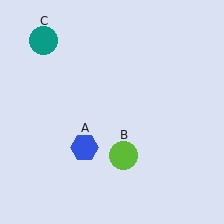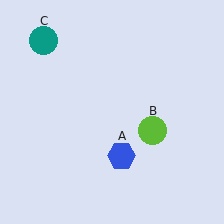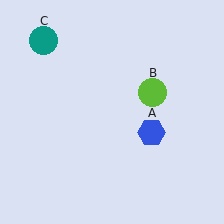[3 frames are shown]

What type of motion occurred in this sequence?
The blue hexagon (object A), lime circle (object B) rotated counterclockwise around the center of the scene.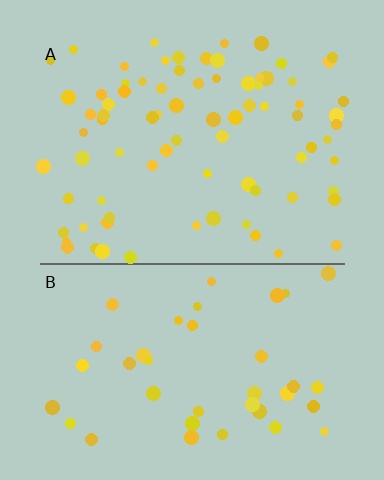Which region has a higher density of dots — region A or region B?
A (the top).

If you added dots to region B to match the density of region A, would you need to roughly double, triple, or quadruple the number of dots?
Approximately double.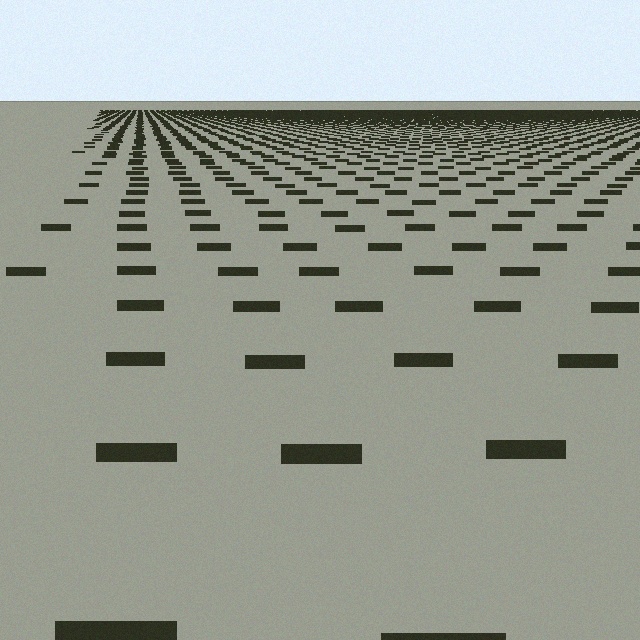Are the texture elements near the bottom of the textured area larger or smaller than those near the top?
Larger. Near the bottom, elements are closer to the viewer and appear at a bigger on-screen size.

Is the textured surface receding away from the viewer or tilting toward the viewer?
The surface is receding away from the viewer. Texture elements get smaller and denser toward the top.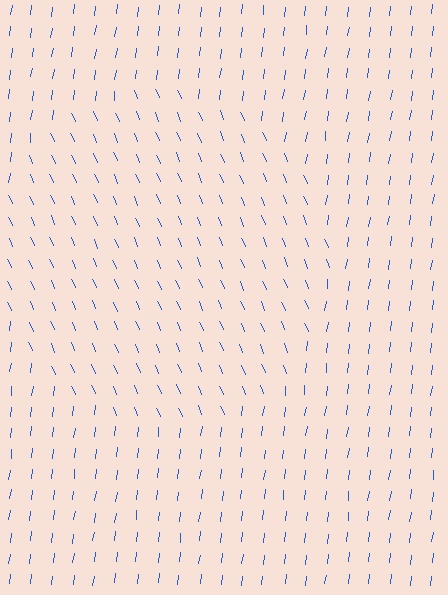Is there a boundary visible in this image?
Yes, there is a texture boundary formed by a change in line orientation.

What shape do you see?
I see a circle.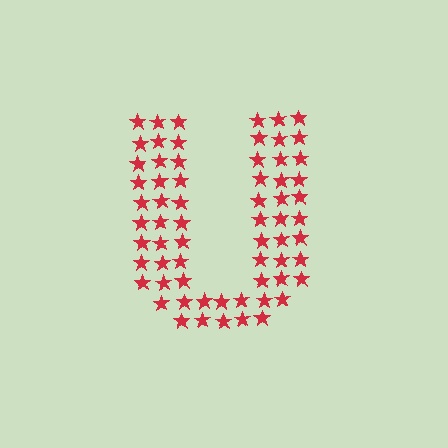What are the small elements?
The small elements are stars.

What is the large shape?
The large shape is the letter U.